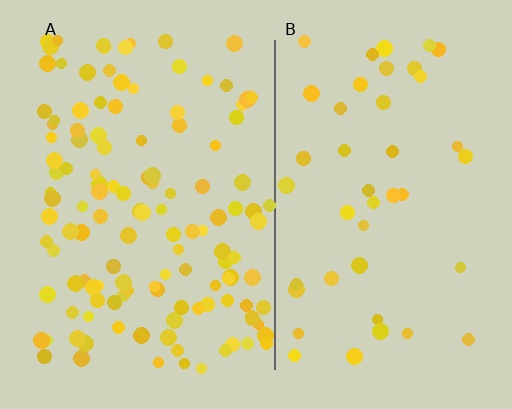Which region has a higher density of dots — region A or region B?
A (the left).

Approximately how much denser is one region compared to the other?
Approximately 2.9× — region A over region B.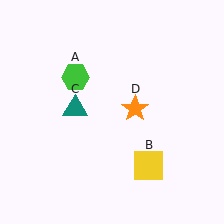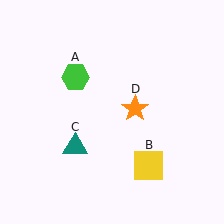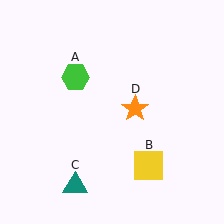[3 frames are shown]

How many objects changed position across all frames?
1 object changed position: teal triangle (object C).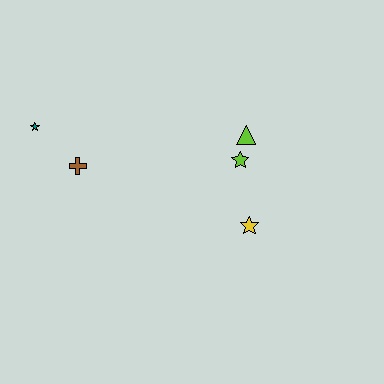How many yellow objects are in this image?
There is 1 yellow object.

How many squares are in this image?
There are no squares.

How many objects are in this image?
There are 5 objects.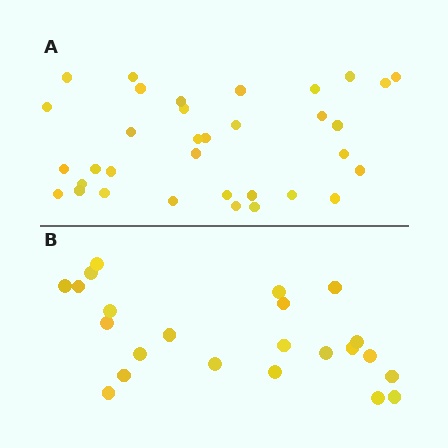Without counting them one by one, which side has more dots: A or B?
Region A (the top region) has more dots.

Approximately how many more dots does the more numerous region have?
Region A has roughly 12 or so more dots than region B.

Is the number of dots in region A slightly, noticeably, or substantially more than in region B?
Region A has substantially more. The ratio is roughly 1.5 to 1.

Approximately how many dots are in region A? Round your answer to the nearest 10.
About 30 dots. (The exact count is 34, which rounds to 30.)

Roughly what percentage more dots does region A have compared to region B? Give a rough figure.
About 50% more.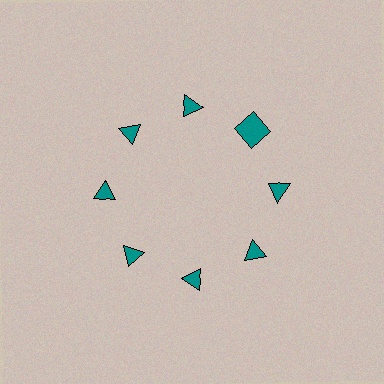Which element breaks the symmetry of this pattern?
The teal square at roughly the 2 o'clock position breaks the symmetry. All other shapes are teal triangles.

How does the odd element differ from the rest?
It has a different shape: square instead of triangle.